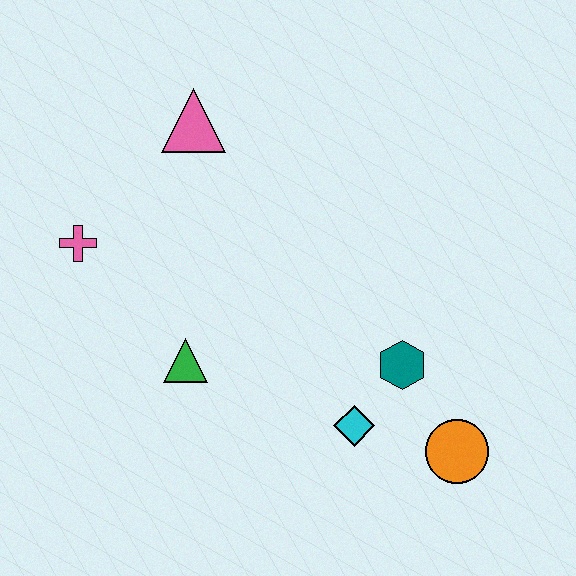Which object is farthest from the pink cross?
The orange circle is farthest from the pink cross.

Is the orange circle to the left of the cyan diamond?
No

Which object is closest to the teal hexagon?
The cyan diamond is closest to the teal hexagon.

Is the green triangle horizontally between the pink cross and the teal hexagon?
Yes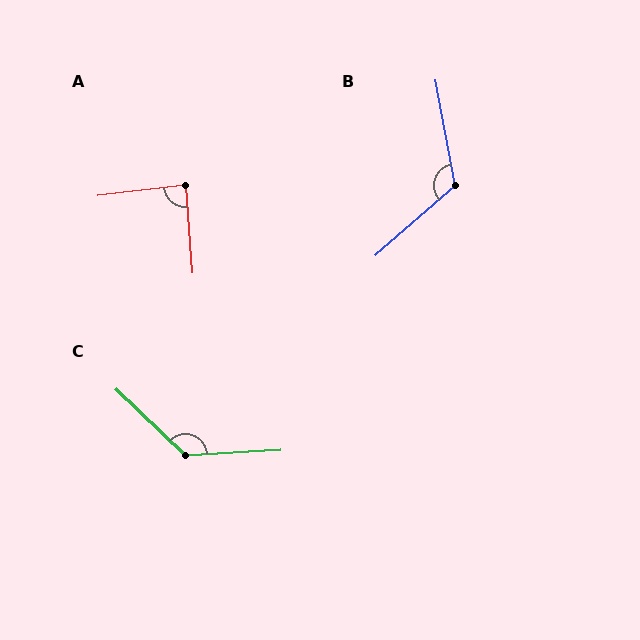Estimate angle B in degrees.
Approximately 121 degrees.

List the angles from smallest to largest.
A (87°), B (121°), C (133°).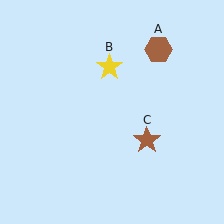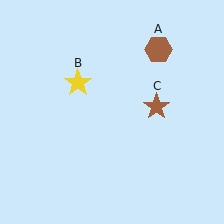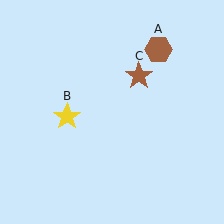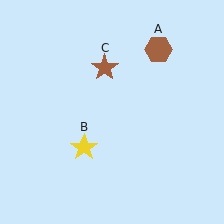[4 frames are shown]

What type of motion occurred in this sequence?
The yellow star (object B), brown star (object C) rotated counterclockwise around the center of the scene.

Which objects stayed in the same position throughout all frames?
Brown hexagon (object A) remained stationary.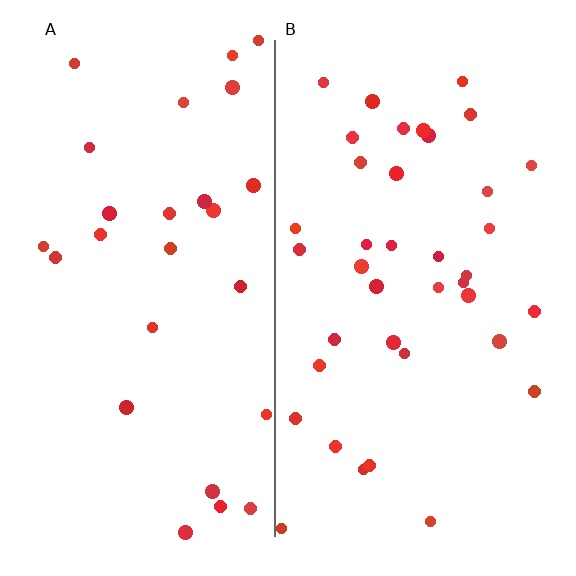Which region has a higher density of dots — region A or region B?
B (the right).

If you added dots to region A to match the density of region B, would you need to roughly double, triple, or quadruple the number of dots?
Approximately double.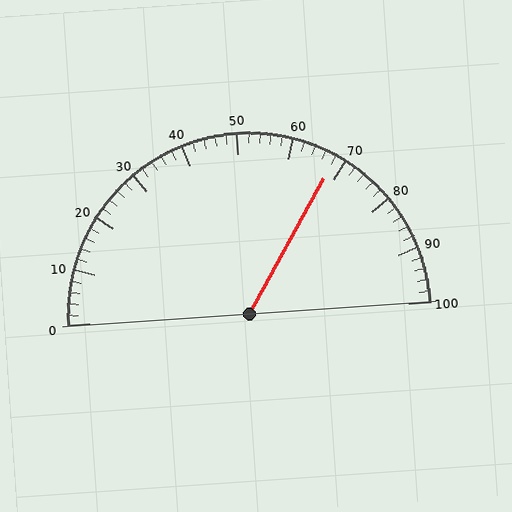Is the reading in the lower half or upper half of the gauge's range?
The reading is in the upper half of the range (0 to 100).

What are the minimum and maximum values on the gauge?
The gauge ranges from 0 to 100.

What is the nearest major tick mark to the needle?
The nearest major tick mark is 70.